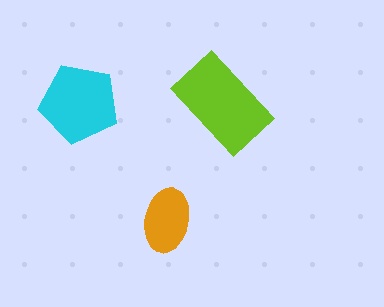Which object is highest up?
The lime rectangle is topmost.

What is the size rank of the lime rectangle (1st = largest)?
1st.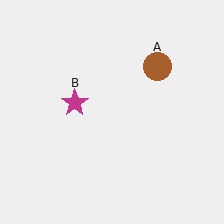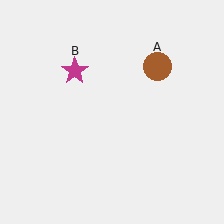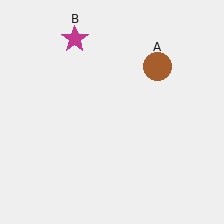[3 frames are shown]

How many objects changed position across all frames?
1 object changed position: magenta star (object B).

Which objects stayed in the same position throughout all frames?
Brown circle (object A) remained stationary.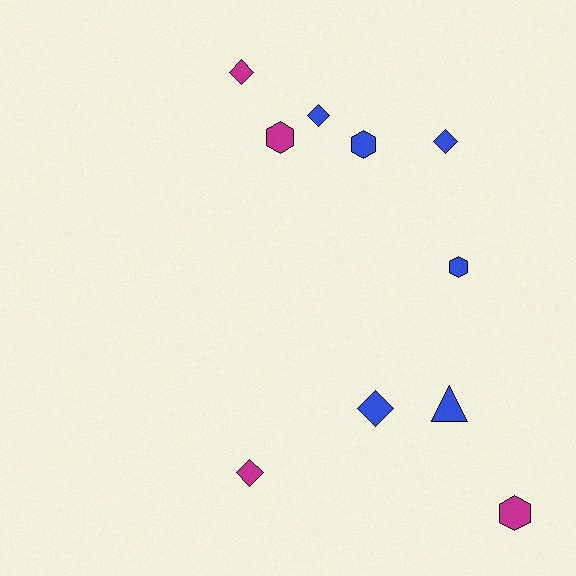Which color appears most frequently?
Blue, with 6 objects.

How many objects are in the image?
There are 10 objects.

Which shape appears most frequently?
Diamond, with 5 objects.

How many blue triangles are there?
There is 1 blue triangle.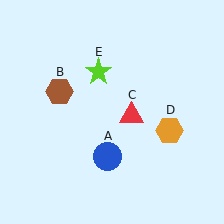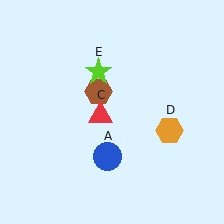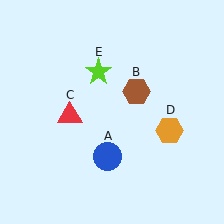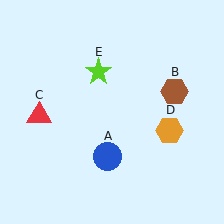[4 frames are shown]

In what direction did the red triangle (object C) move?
The red triangle (object C) moved left.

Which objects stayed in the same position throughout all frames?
Blue circle (object A) and orange hexagon (object D) and lime star (object E) remained stationary.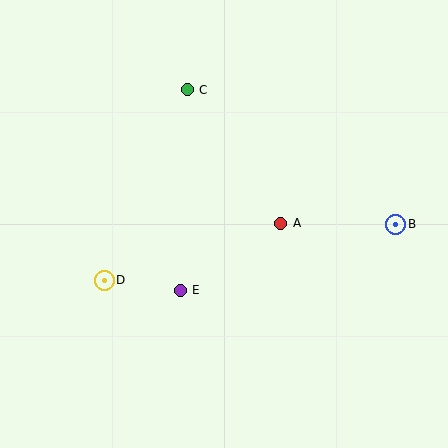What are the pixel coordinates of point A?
Point A is at (281, 223).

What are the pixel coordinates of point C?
Point C is at (187, 90).